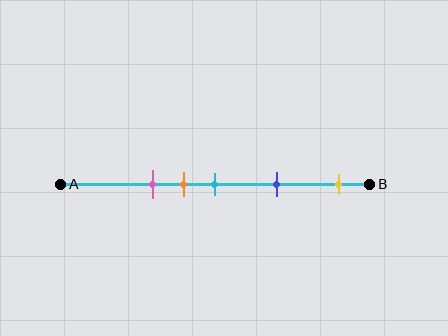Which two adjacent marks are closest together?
The orange and cyan marks are the closest adjacent pair.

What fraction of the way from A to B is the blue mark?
The blue mark is approximately 70% (0.7) of the way from A to B.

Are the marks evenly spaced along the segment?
No, the marks are not evenly spaced.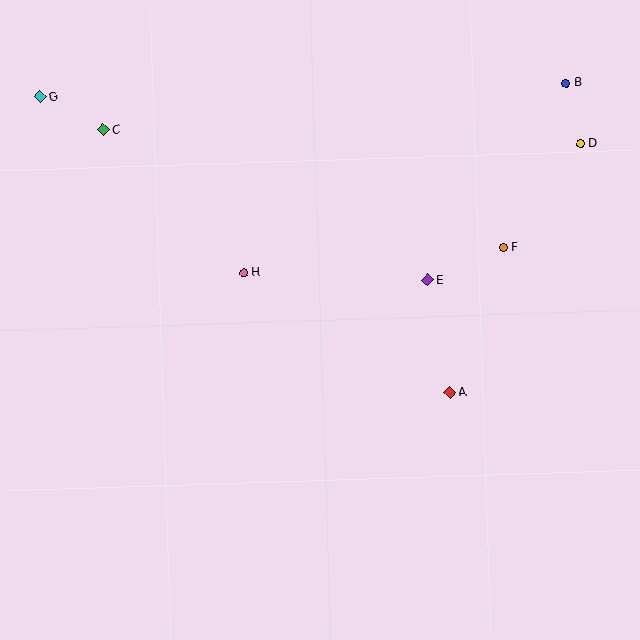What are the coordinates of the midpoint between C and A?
The midpoint between C and A is at (277, 261).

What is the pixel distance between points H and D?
The distance between H and D is 361 pixels.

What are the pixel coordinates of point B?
Point B is at (566, 83).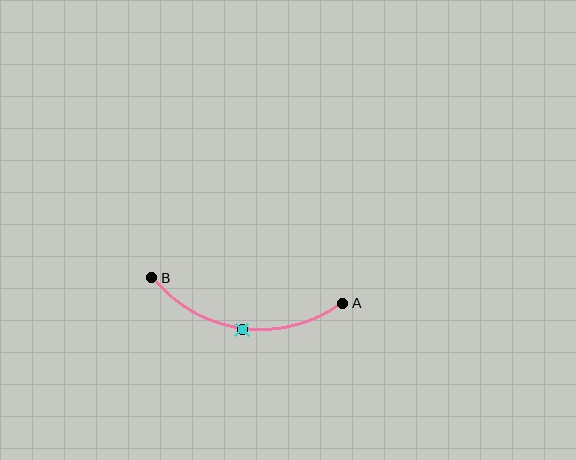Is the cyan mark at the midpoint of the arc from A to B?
Yes. The cyan mark lies on the arc at equal arc-length from both A and B — it is the arc midpoint.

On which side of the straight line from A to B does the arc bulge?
The arc bulges below the straight line connecting A and B.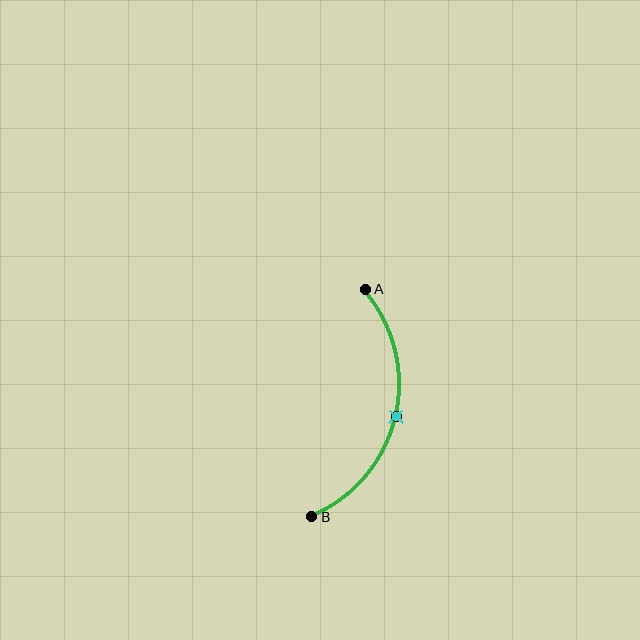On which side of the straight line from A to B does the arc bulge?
The arc bulges to the right of the straight line connecting A and B.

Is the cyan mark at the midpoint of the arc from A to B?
Yes. The cyan mark lies on the arc at equal arc-length from both A and B — it is the arc midpoint.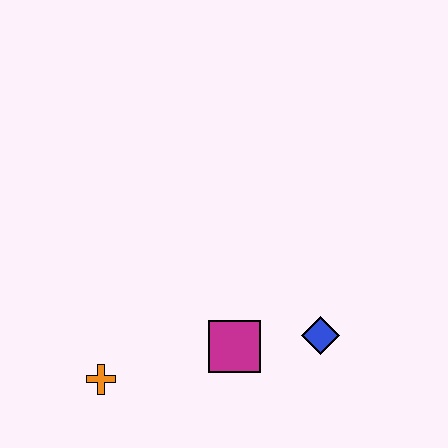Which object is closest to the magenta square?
The blue diamond is closest to the magenta square.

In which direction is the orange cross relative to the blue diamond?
The orange cross is to the left of the blue diamond.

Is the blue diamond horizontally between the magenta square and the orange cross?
No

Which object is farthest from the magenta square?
The orange cross is farthest from the magenta square.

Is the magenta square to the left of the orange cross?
No